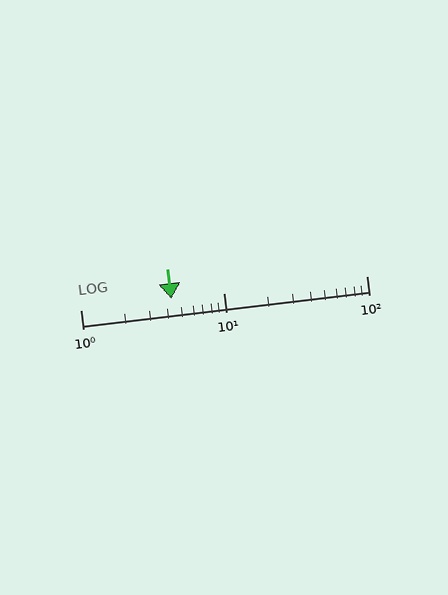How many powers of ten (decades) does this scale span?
The scale spans 2 decades, from 1 to 100.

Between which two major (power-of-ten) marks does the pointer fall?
The pointer is between 1 and 10.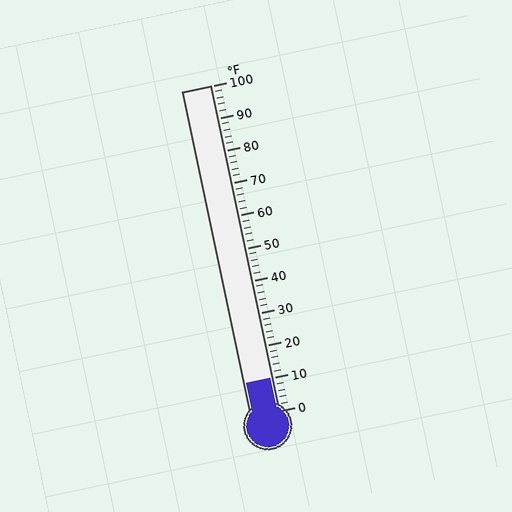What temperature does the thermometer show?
The thermometer shows approximately 10°F.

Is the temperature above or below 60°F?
The temperature is below 60°F.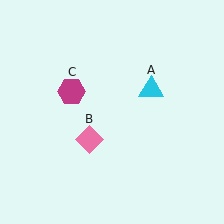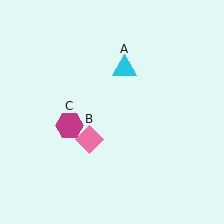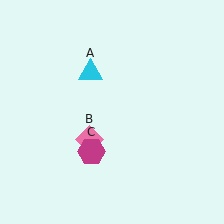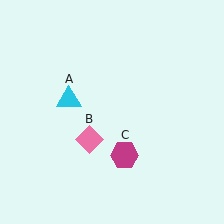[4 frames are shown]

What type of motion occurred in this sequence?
The cyan triangle (object A), magenta hexagon (object C) rotated counterclockwise around the center of the scene.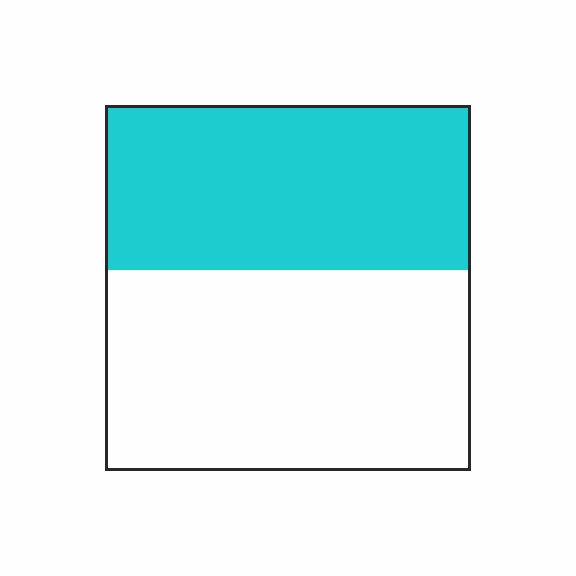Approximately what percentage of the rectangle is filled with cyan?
Approximately 45%.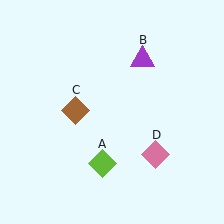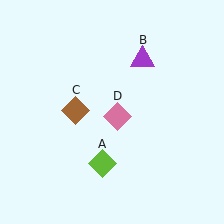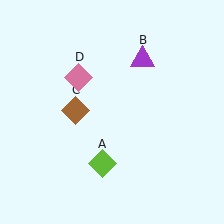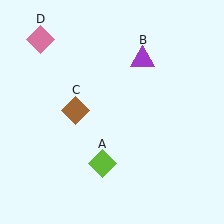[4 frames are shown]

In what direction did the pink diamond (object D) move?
The pink diamond (object D) moved up and to the left.